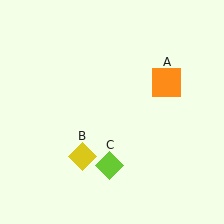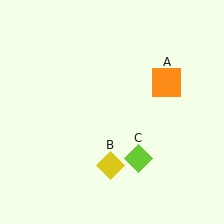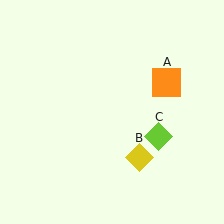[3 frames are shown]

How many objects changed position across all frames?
2 objects changed position: yellow diamond (object B), lime diamond (object C).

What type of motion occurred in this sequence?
The yellow diamond (object B), lime diamond (object C) rotated counterclockwise around the center of the scene.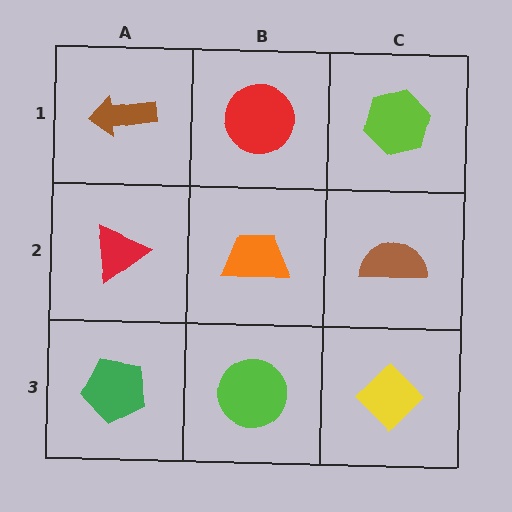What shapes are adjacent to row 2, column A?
A brown arrow (row 1, column A), a green pentagon (row 3, column A), an orange trapezoid (row 2, column B).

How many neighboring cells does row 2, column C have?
3.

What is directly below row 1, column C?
A brown semicircle.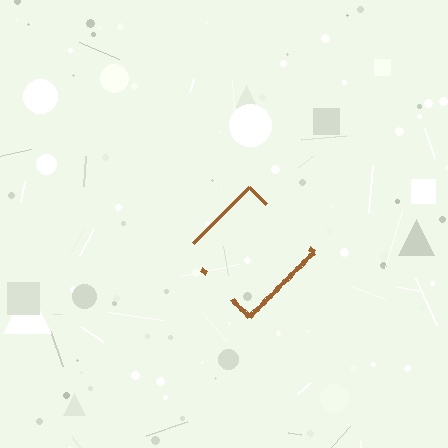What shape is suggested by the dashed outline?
The dashed outline suggests a diamond.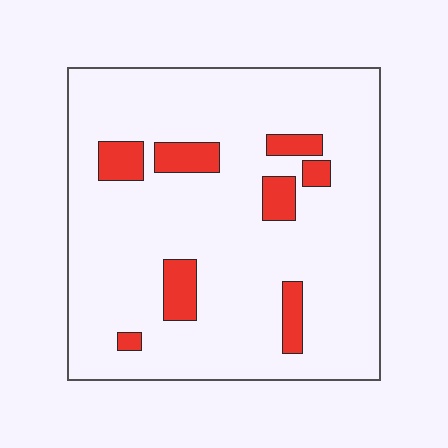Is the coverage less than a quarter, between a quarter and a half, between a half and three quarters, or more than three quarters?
Less than a quarter.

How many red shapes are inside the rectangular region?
8.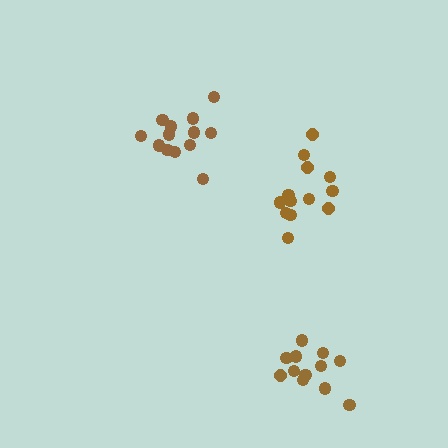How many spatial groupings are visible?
There are 3 spatial groupings.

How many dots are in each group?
Group 1: 13 dots, Group 2: 13 dots, Group 3: 12 dots (38 total).